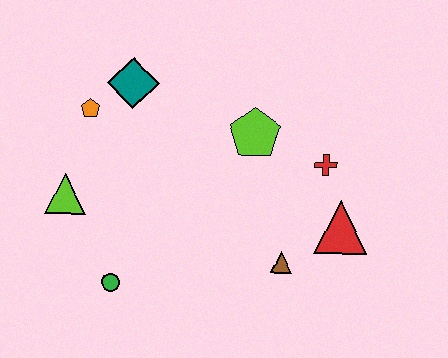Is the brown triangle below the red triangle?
Yes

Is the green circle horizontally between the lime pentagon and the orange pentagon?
Yes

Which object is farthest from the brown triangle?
The orange pentagon is farthest from the brown triangle.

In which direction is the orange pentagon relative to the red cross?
The orange pentagon is to the left of the red cross.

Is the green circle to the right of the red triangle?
No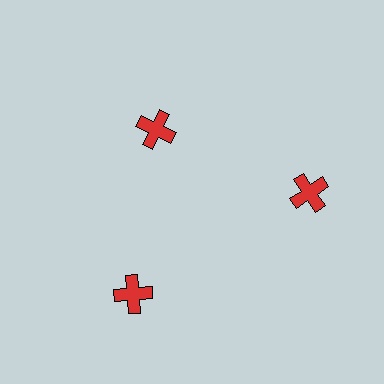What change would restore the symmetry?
The symmetry would be restored by moving it outward, back onto the ring so that all 3 crosses sit at equal angles and equal distance from the center.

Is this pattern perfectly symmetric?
No. The 3 red crosses are arranged in a ring, but one element near the 11 o'clock position is pulled inward toward the center, breaking the 3-fold rotational symmetry.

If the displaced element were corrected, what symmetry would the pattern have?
It would have 3-fold rotational symmetry — the pattern would map onto itself every 120 degrees.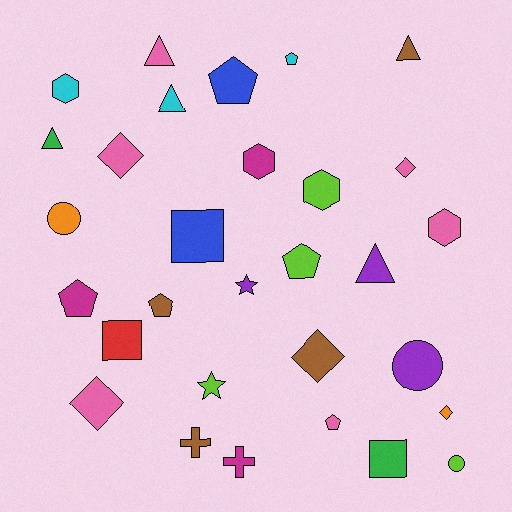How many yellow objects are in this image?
There are no yellow objects.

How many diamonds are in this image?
There are 5 diamonds.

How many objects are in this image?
There are 30 objects.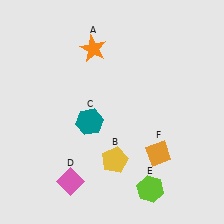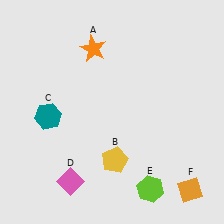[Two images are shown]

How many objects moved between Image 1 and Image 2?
2 objects moved between the two images.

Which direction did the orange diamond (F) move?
The orange diamond (F) moved down.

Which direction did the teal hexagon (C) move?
The teal hexagon (C) moved left.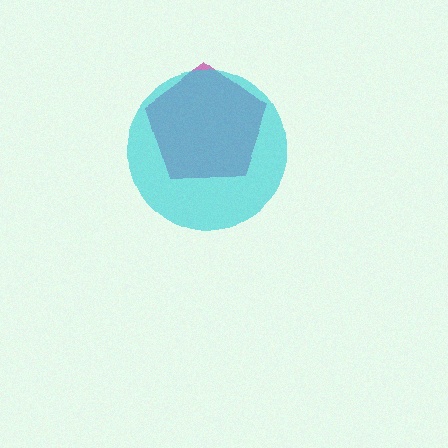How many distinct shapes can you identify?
There are 2 distinct shapes: a magenta pentagon, a cyan circle.